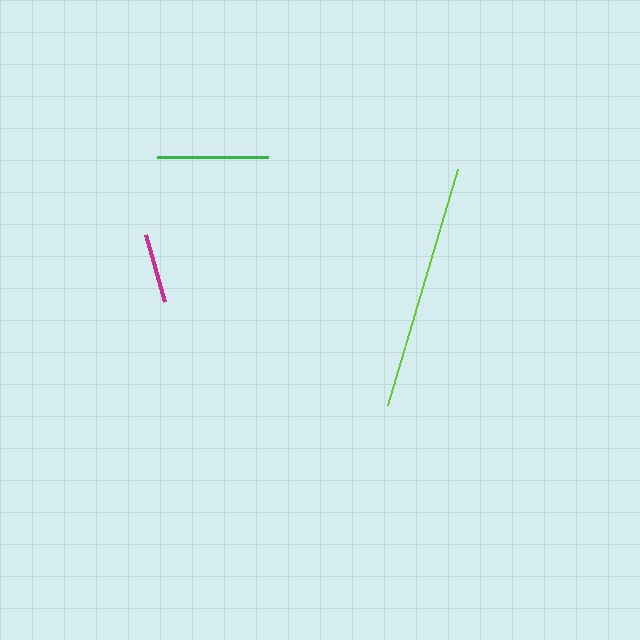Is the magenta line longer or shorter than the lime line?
The lime line is longer than the magenta line.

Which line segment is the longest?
The lime line is the longest at approximately 246 pixels.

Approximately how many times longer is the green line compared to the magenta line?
The green line is approximately 1.6 times the length of the magenta line.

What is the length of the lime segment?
The lime segment is approximately 246 pixels long.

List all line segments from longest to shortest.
From longest to shortest: lime, green, magenta.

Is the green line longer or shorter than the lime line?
The lime line is longer than the green line.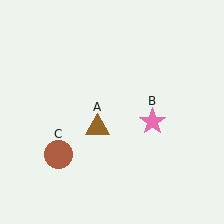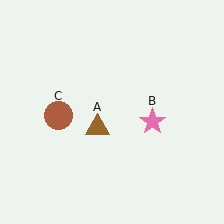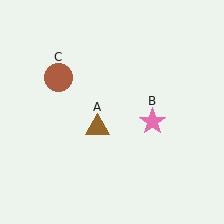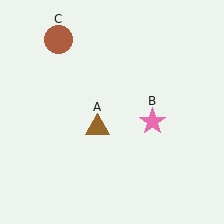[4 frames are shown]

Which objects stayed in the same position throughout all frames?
Brown triangle (object A) and pink star (object B) remained stationary.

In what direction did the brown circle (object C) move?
The brown circle (object C) moved up.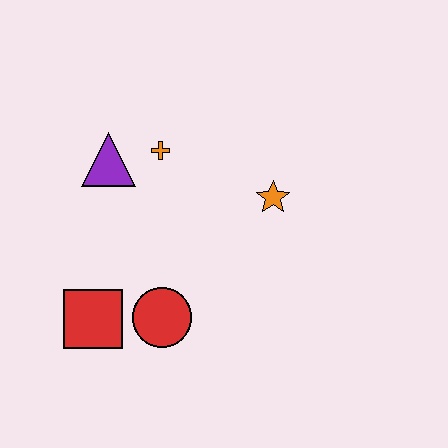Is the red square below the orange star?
Yes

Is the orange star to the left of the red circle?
No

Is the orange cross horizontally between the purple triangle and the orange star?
Yes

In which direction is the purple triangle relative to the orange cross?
The purple triangle is to the left of the orange cross.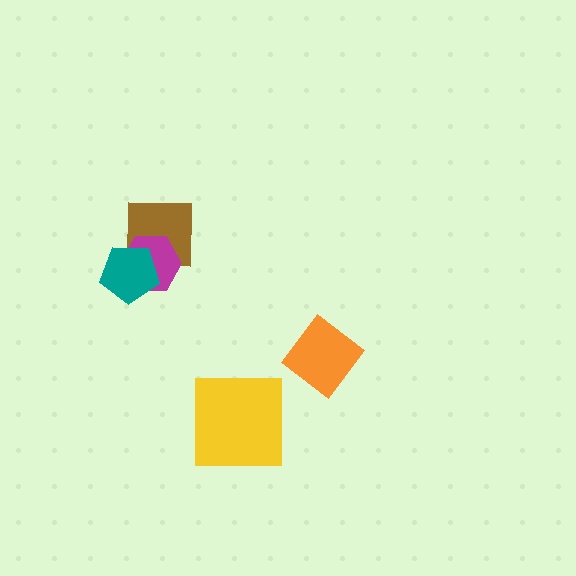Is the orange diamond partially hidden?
No, no other shape covers it.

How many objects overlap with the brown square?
2 objects overlap with the brown square.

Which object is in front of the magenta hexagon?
The teal pentagon is in front of the magenta hexagon.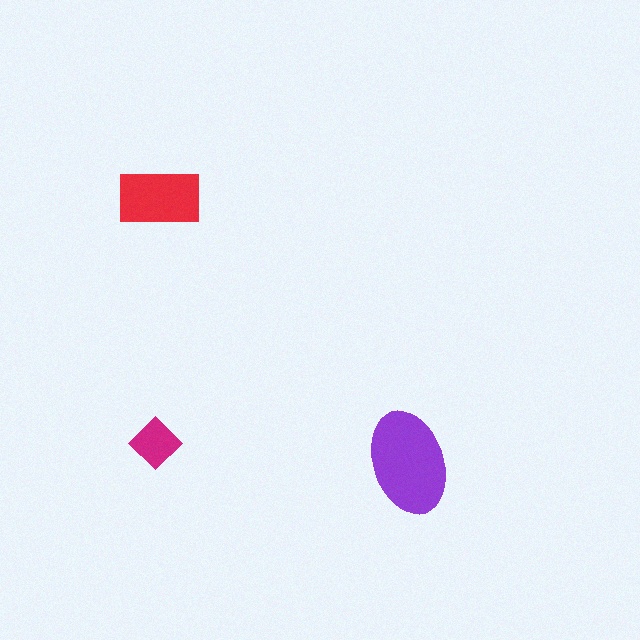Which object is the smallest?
The magenta diamond.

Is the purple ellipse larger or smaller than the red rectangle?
Larger.